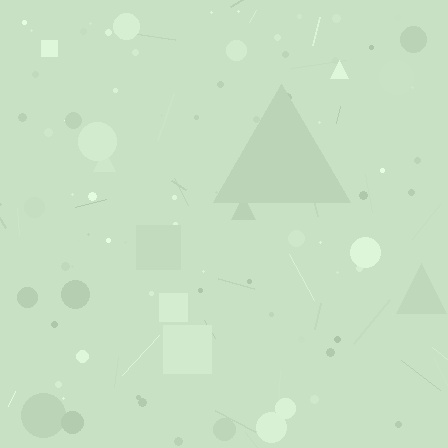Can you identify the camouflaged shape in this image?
The camouflaged shape is a triangle.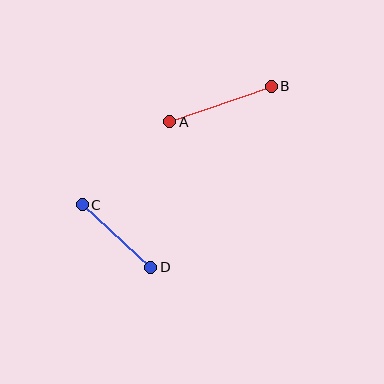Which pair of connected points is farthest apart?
Points A and B are farthest apart.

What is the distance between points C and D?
The distance is approximately 93 pixels.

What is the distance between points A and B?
The distance is approximately 108 pixels.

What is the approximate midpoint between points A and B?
The midpoint is at approximately (220, 104) pixels.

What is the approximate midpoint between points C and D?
The midpoint is at approximately (116, 236) pixels.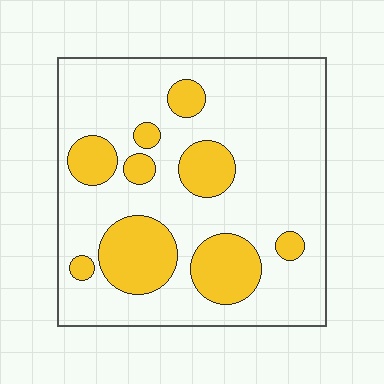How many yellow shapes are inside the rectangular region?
9.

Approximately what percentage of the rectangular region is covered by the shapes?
Approximately 25%.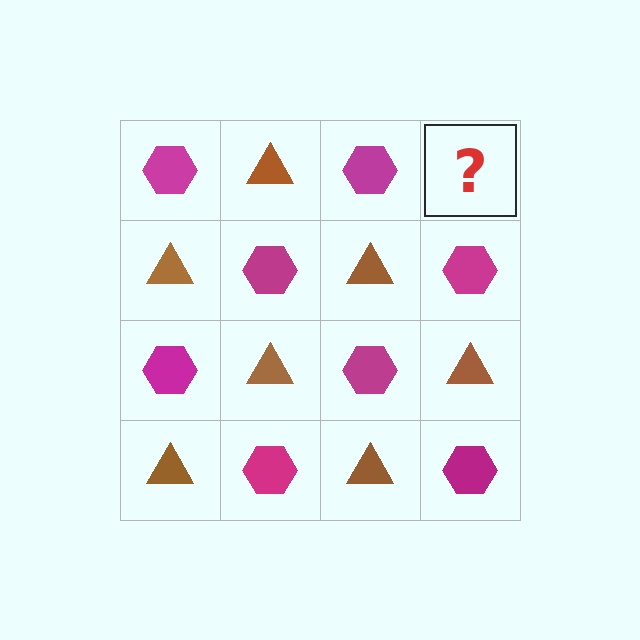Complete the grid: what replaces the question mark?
The question mark should be replaced with a brown triangle.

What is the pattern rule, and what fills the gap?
The rule is that it alternates magenta hexagon and brown triangle in a checkerboard pattern. The gap should be filled with a brown triangle.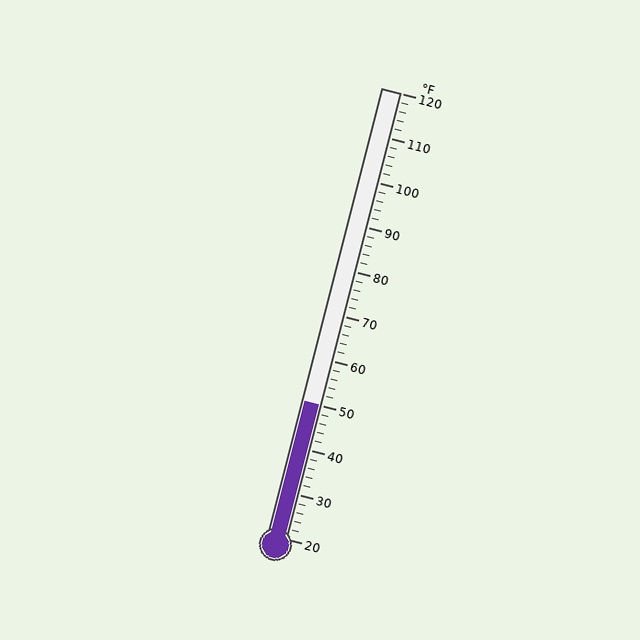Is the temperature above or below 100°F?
The temperature is below 100°F.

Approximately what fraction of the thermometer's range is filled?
The thermometer is filled to approximately 30% of its range.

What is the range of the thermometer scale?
The thermometer scale ranges from 20°F to 120°F.